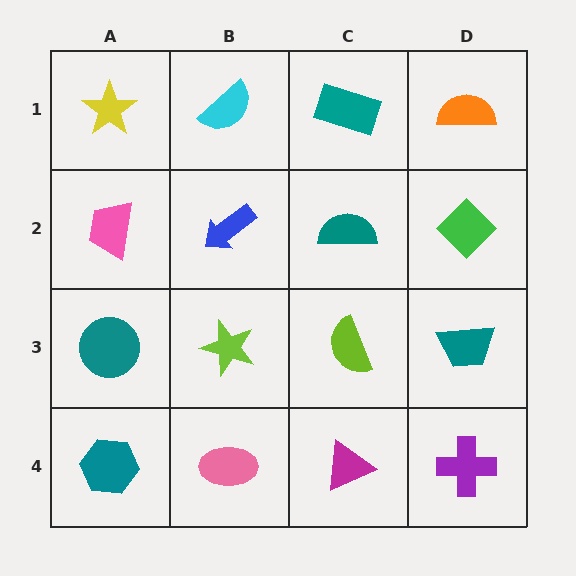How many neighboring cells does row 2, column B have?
4.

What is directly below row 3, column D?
A purple cross.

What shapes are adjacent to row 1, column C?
A teal semicircle (row 2, column C), a cyan semicircle (row 1, column B), an orange semicircle (row 1, column D).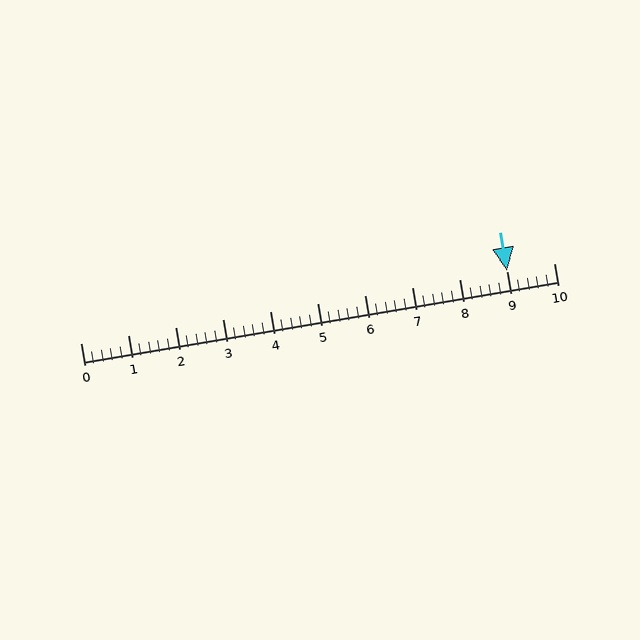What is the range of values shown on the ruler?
The ruler shows values from 0 to 10.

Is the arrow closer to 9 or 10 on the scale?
The arrow is closer to 9.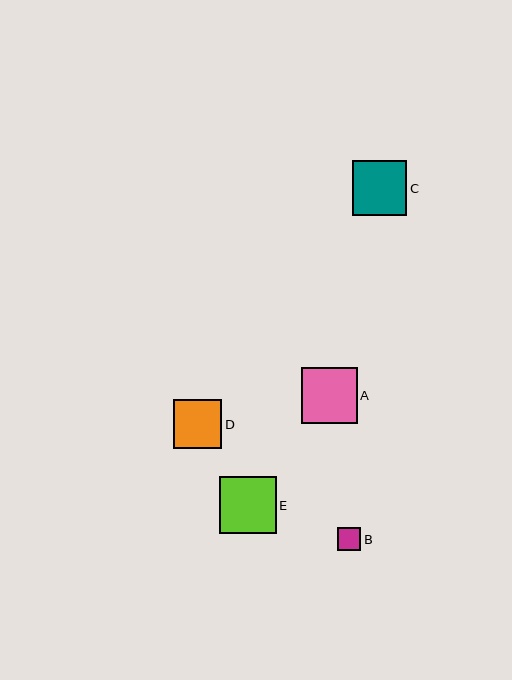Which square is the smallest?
Square B is the smallest with a size of approximately 23 pixels.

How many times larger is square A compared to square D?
Square A is approximately 1.2 times the size of square D.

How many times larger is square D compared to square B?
Square D is approximately 2.1 times the size of square B.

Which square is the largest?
Square E is the largest with a size of approximately 57 pixels.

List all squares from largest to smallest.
From largest to smallest: E, A, C, D, B.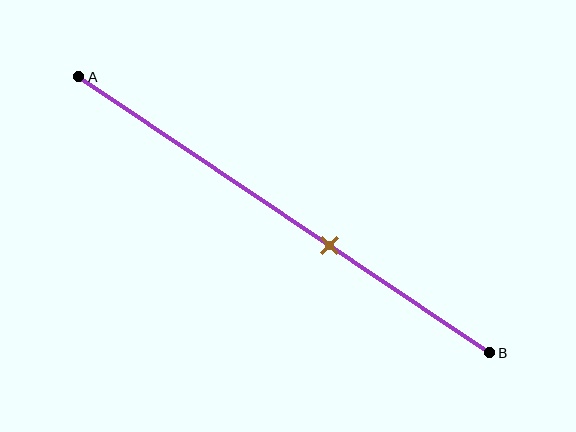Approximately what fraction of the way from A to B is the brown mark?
The brown mark is approximately 60% of the way from A to B.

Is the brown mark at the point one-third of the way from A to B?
No, the mark is at about 60% from A, not at the 33% one-third point.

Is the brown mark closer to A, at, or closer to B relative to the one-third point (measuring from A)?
The brown mark is closer to point B than the one-third point of segment AB.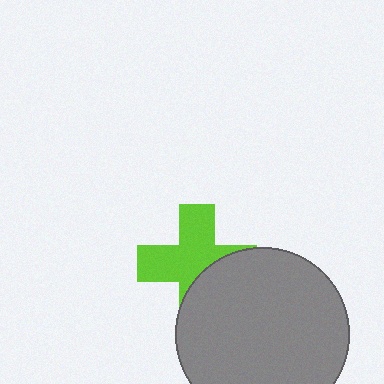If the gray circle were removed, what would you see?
You would see the complete lime cross.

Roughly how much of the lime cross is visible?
About half of it is visible (roughly 61%).